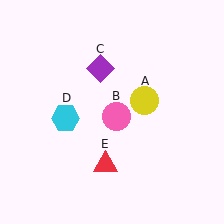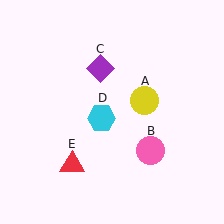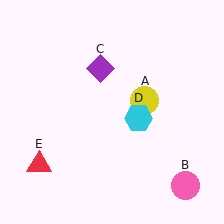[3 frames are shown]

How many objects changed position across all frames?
3 objects changed position: pink circle (object B), cyan hexagon (object D), red triangle (object E).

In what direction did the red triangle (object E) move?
The red triangle (object E) moved left.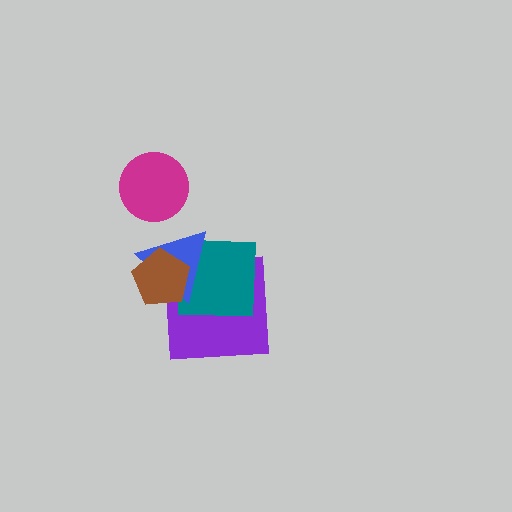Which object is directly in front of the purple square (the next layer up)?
The teal square is directly in front of the purple square.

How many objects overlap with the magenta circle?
0 objects overlap with the magenta circle.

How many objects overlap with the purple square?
3 objects overlap with the purple square.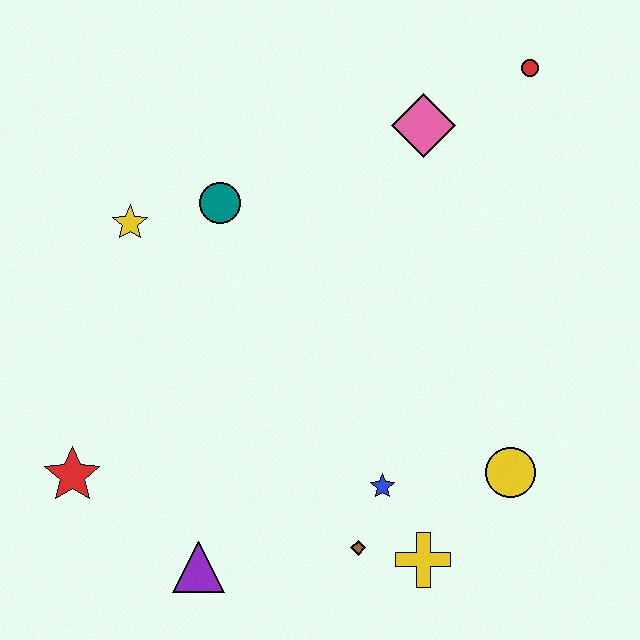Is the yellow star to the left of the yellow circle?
Yes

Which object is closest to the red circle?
The pink diamond is closest to the red circle.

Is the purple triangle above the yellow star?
No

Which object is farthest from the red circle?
The red star is farthest from the red circle.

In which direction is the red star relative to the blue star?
The red star is to the left of the blue star.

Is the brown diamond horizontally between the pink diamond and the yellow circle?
No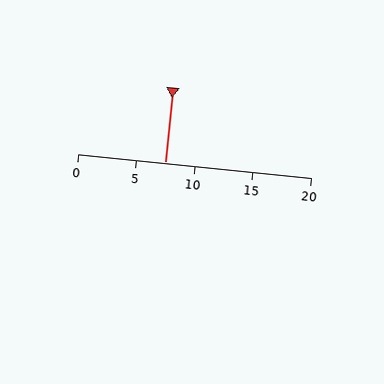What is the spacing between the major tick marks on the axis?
The major ticks are spaced 5 apart.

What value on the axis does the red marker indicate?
The marker indicates approximately 7.5.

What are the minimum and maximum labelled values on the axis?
The axis runs from 0 to 20.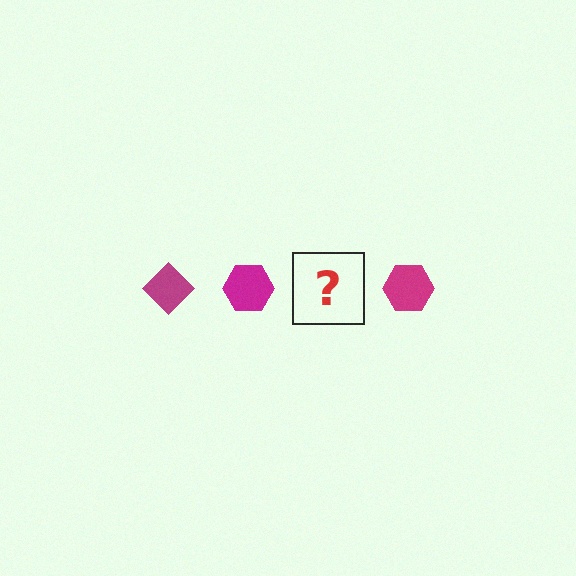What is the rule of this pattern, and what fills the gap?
The rule is that the pattern cycles through diamond, hexagon shapes in magenta. The gap should be filled with a magenta diamond.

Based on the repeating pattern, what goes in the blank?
The blank should be a magenta diamond.